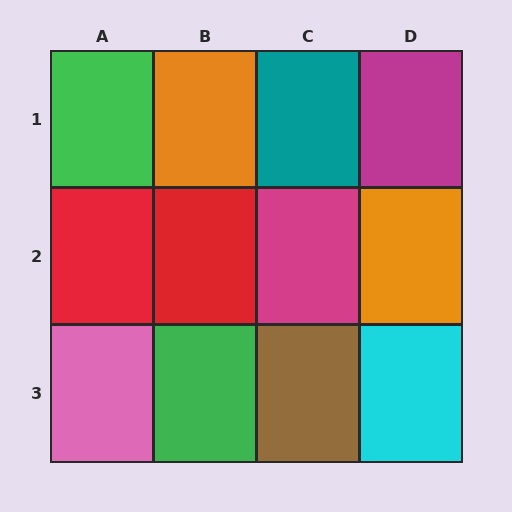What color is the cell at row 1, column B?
Orange.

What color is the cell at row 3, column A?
Pink.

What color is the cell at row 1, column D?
Magenta.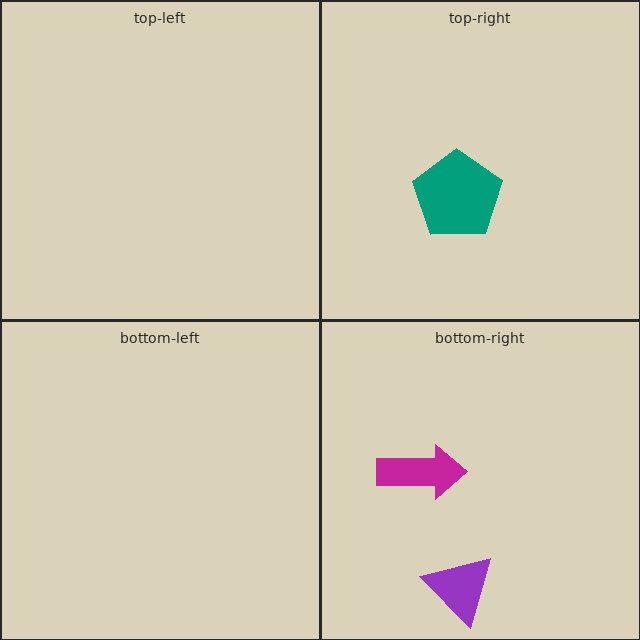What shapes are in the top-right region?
The teal pentagon.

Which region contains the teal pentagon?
The top-right region.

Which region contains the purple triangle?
The bottom-right region.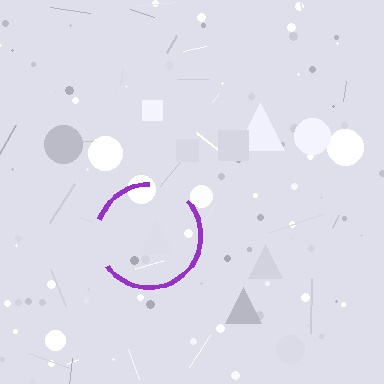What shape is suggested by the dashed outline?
The dashed outline suggests a circle.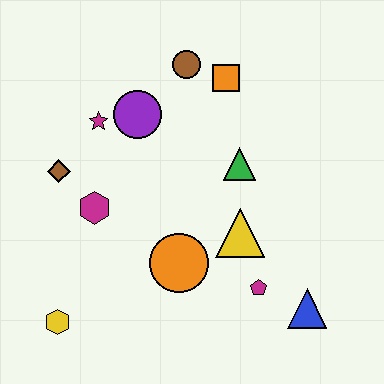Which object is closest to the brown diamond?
The magenta hexagon is closest to the brown diamond.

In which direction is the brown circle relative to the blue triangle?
The brown circle is above the blue triangle.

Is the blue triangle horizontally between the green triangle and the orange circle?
No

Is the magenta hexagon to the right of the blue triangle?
No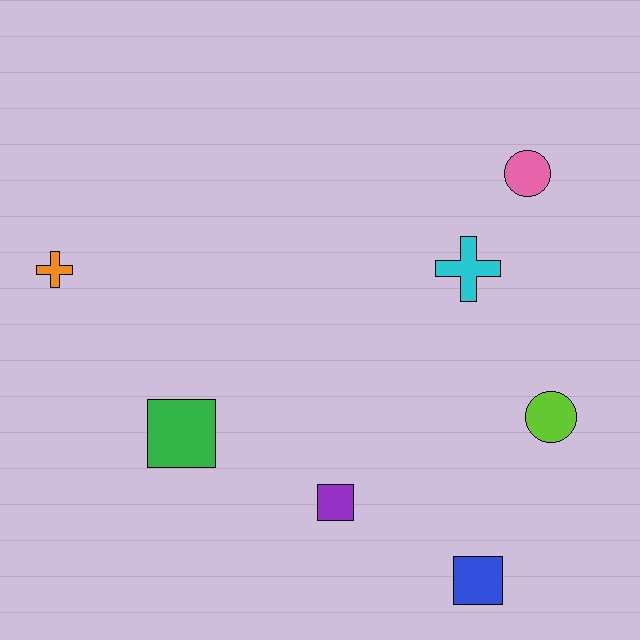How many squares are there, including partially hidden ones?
There are 3 squares.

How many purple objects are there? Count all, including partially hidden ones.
There is 1 purple object.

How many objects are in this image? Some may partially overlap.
There are 7 objects.